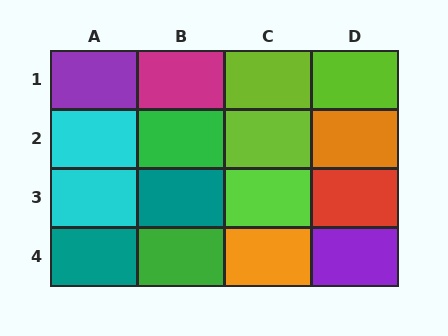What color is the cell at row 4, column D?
Purple.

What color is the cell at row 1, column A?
Purple.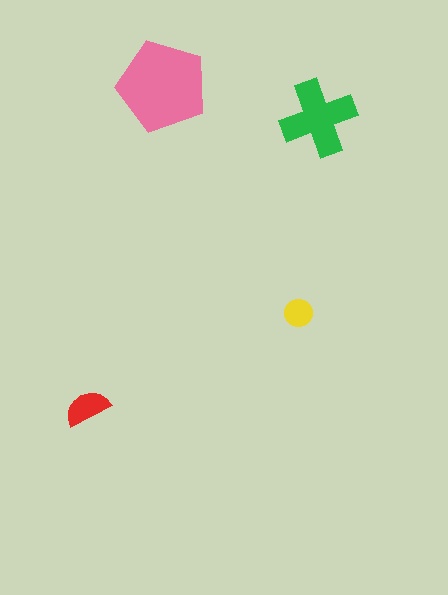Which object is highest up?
The pink pentagon is topmost.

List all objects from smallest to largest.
The yellow circle, the red semicircle, the green cross, the pink pentagon.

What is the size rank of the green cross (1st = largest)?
2nd.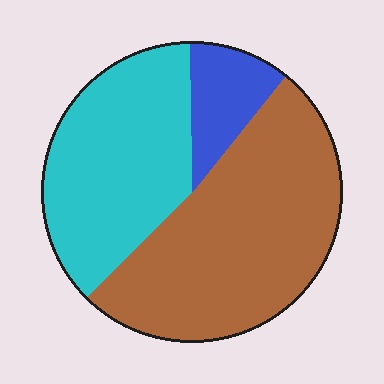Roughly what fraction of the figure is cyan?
Cyan covers roughly 35% of the figure.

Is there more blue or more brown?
Brown.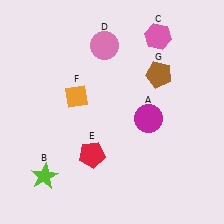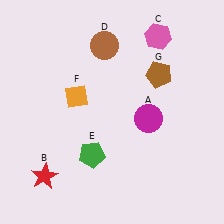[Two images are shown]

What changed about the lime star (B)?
In Image 1, B is lime. In Image 2, it changed to red.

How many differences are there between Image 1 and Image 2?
There are 3 differences between the two images.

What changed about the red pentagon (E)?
In Image 1, E is red. In Image 2, it changed to green.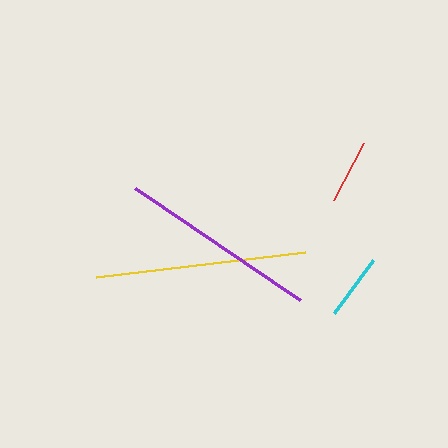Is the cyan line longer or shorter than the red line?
The cyan line is longer than the red line.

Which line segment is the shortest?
The red line is the shortest at approximately 65 pixels.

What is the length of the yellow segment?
The yellow segment is approximately 210 pixels long.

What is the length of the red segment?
The red segment is approximately 65 pixels long.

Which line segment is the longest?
The yellow line is the longest at approximately 210 pixels.